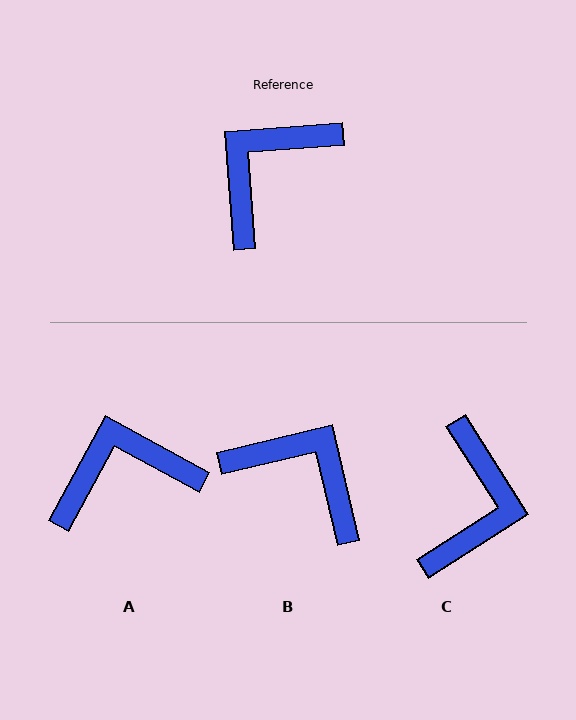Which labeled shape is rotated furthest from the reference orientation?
C, about 152 degrees away.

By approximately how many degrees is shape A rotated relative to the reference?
Approximately 33 degrees clockwise.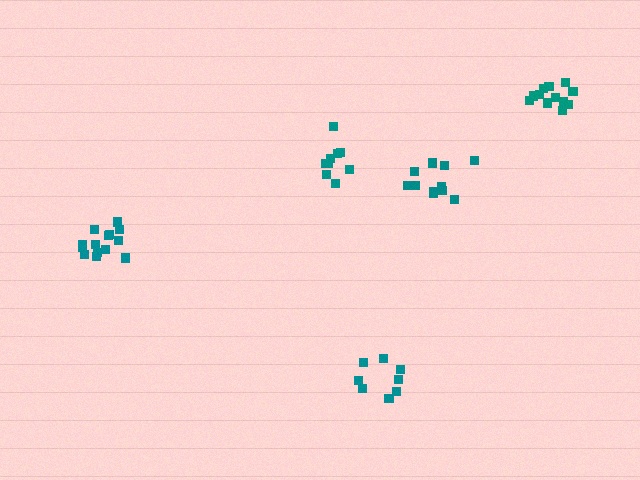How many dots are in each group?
Group 1: 8 dots, Group 2: 14 dots, Group 3: 11 dots, Group 4: 9 dots, Group 5: 12 dots (54 total).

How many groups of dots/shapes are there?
There are 5 groups.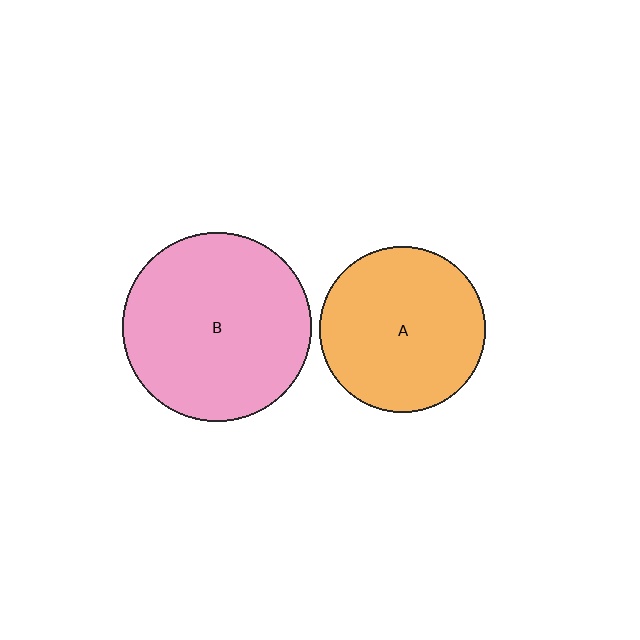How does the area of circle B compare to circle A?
Approximately 1.3 times.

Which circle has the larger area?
Circle B (pink).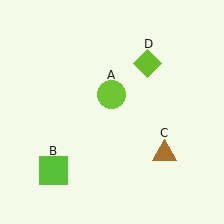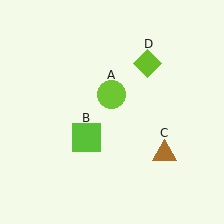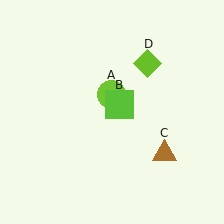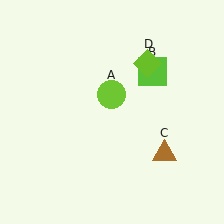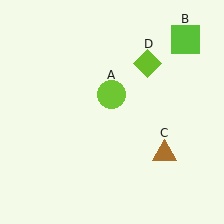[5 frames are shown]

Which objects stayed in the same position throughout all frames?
Lime circle (object A) and brown triangle (object C) and lime diamond (object D) remained stationary.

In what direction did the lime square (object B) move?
The lime square (object B) moved up and to the right.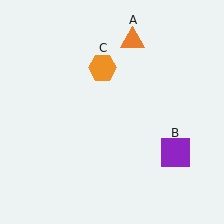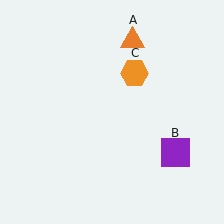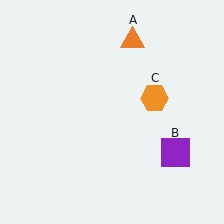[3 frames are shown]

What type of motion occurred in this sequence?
The orange hexagon (object C) rotated clockwise around the center of the scene.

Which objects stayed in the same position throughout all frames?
Orange triangle (object A) and purple square (object B) remained stationary.